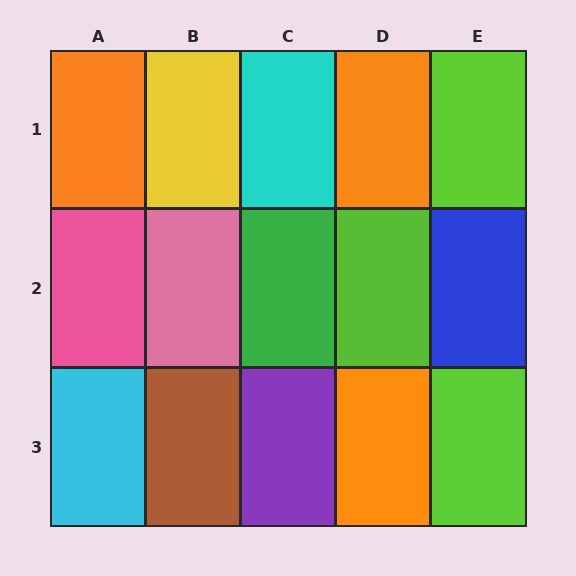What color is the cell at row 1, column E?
Lime.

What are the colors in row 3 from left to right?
Cyan, brown, purple, orange, lime.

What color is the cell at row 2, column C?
Green.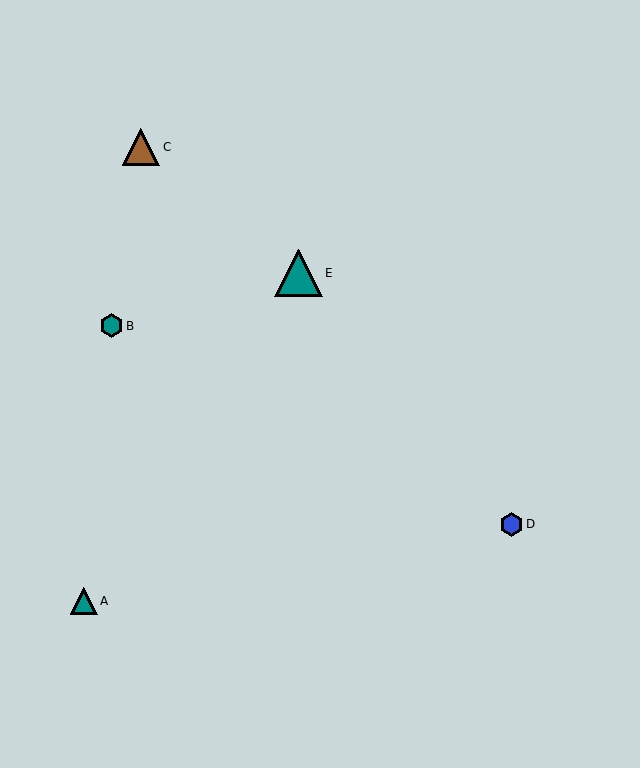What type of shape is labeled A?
Shape A is a teal triangle.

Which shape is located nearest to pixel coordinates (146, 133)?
The brown triangle (labeled C) at (141, 147) is nearest to that location.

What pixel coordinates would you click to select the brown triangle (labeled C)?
Click at (141, 147) to select the brown triangle C.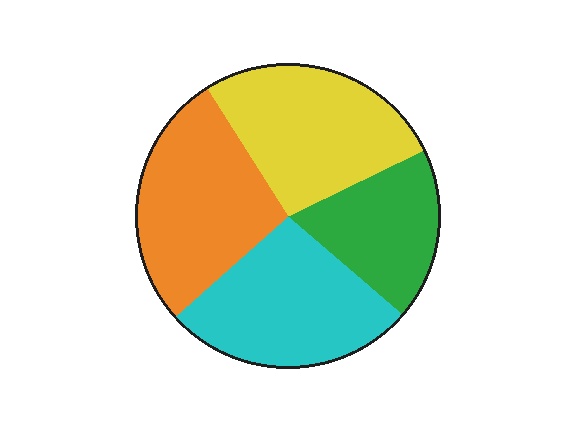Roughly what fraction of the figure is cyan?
Cyan covers 27% of the figure.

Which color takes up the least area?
Green, at roughly 20%.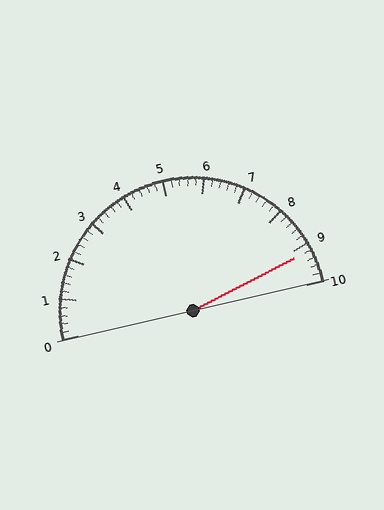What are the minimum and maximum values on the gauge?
The gauge ranges from 0 to 10.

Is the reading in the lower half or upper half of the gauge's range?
The reading is in the upper half of the range (0 to 10).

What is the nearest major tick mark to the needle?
The nearest major tick mark is 9.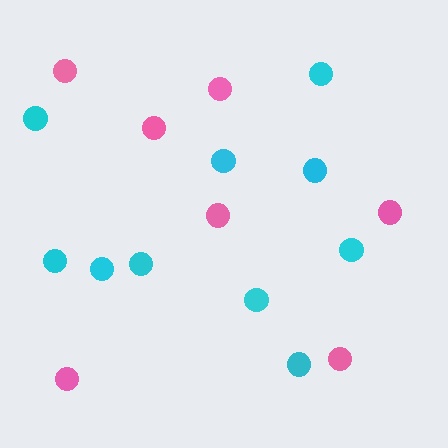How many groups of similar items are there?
There are 2 groups: one group of cyan circles (10) and one group of pink circles (7).